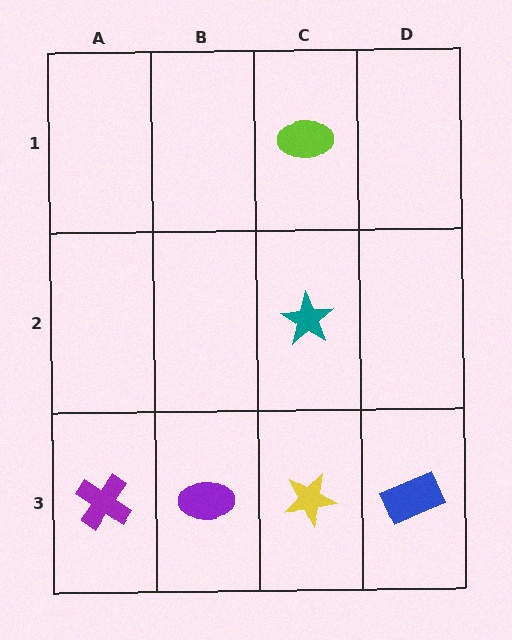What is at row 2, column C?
A teal star.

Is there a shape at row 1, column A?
No, that cell is empty.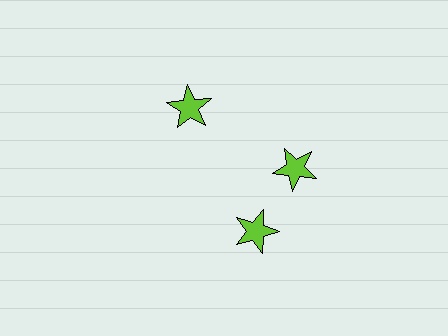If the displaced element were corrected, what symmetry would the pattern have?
It would have 3-fold rotational symmetry — the pattern would map onto itself every 120 degrees.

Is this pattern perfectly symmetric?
No. The 3 lime stars are arranged in a ring, but one element near the 7 o'clock position is rotated out of alignment along the ring, breaking the 3-fold rotational symmetry.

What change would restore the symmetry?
The symmetry would be restored by rotating it back into even spacing with its neighbors so that all 3 stars sit at equal angles and equal distance from the center.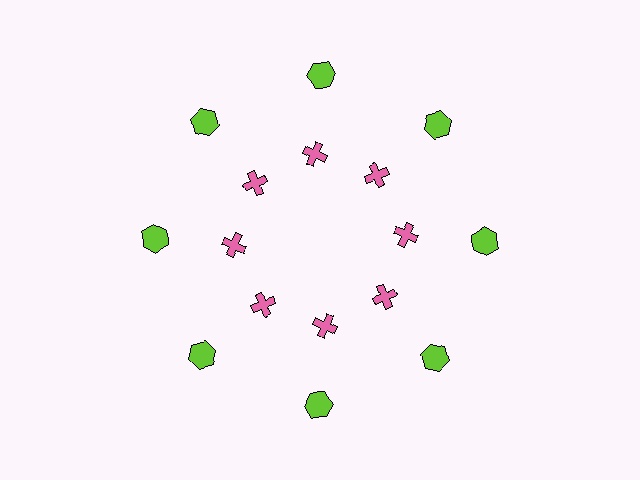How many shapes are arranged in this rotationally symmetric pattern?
There are 16 shapes, arranged in 8 groups of 2.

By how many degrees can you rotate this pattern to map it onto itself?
The pattern maps onto itself every 45 degrees of rotation.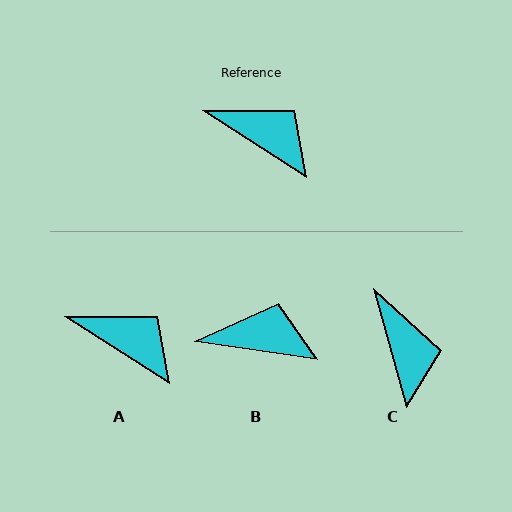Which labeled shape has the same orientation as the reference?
A.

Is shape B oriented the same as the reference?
No, it is off by about 24 degrees.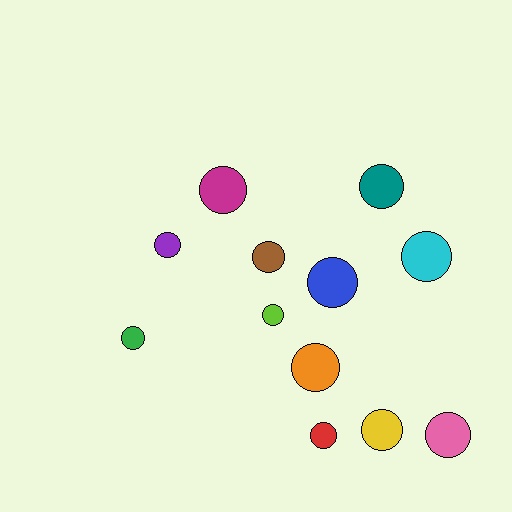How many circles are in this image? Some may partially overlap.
There are 12 circles.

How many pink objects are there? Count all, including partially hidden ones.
There is 1 pink object.